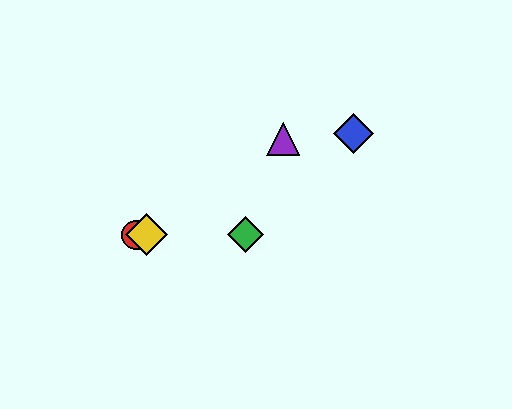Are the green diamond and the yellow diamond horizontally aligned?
Yes, both are at y≈235.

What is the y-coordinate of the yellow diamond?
The yellow diamond is at y≈235.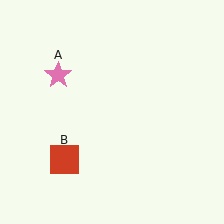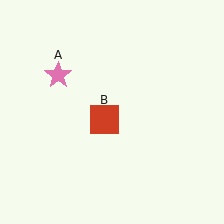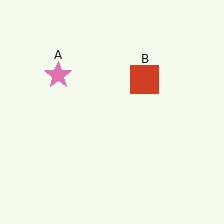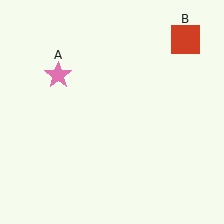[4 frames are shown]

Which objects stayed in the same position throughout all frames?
Pink star (object A) remained stationary.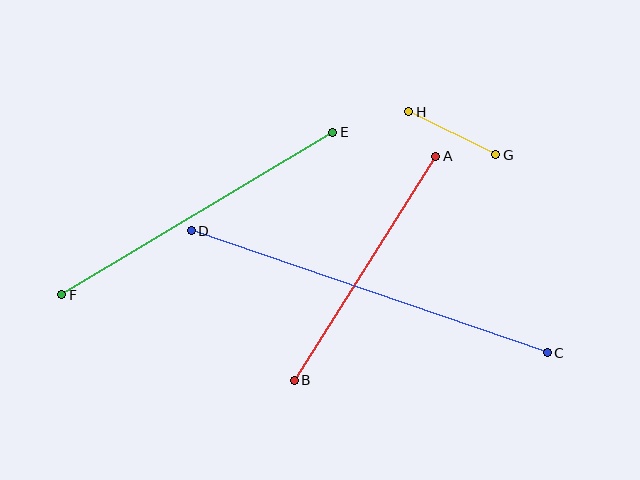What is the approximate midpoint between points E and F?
The midpoint is at approximately (197, 213) pixels.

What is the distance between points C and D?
The distance is approximately 376 pixels.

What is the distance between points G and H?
The distance is approximately 97 pixels.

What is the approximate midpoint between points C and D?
The midpoint is at approximately (369, 292) pixels.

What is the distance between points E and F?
The distance is approximately 316 pixels.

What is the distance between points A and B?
The distance is approximately 265 pixels.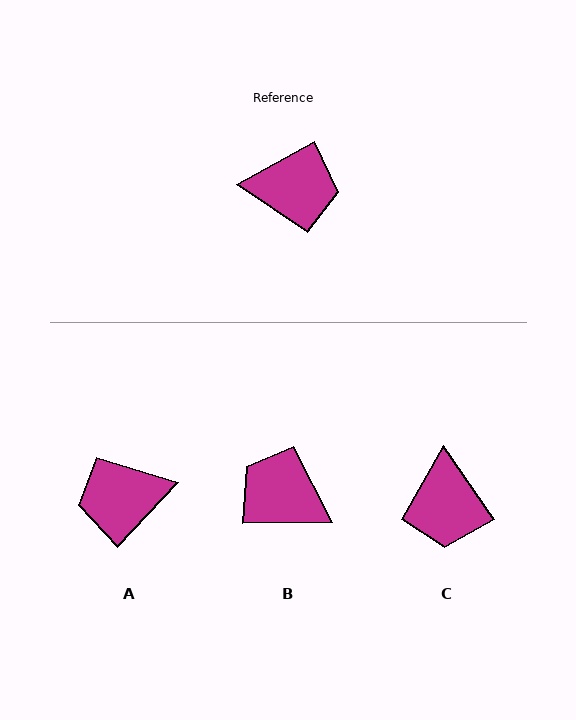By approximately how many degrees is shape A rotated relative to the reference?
Approximately 162 degrees clockwise.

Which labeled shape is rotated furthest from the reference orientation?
A, about 162 degrees away.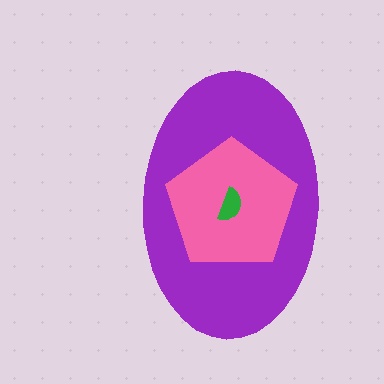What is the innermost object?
The green semicircle.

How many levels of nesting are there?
3.